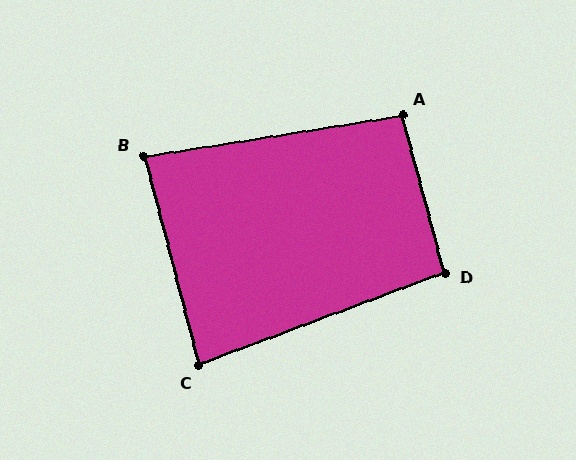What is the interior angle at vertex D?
Approximately 96 degrees (obtuse).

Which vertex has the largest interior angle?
A, at approximately 96 degrees.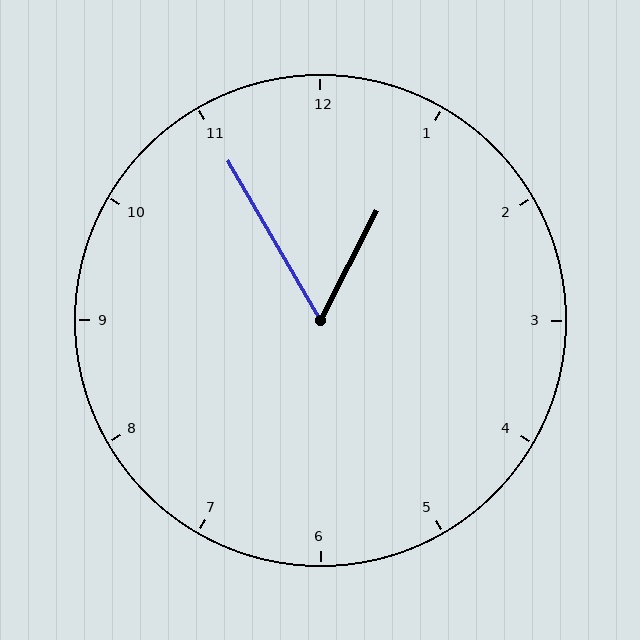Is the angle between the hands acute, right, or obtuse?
It is acute.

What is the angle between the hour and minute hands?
Approximately 58 degrees.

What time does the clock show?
12:55.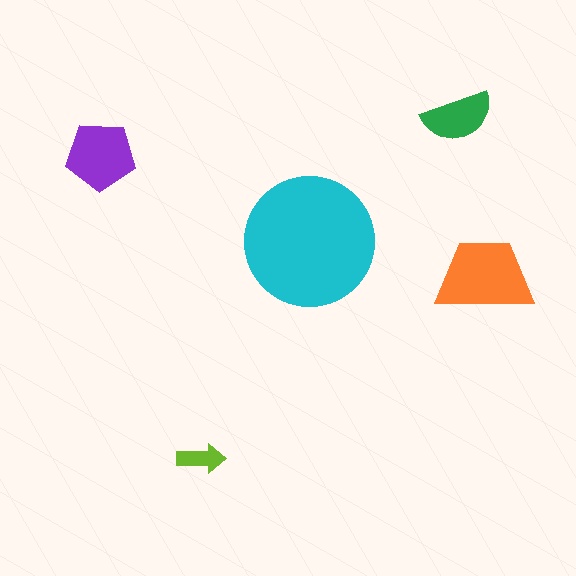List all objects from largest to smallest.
The cyan circle, the orange trapezoid, the purple pentagon, the green semicircle, the lime arrow.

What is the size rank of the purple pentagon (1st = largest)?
3rd.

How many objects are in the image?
There are 5 objects in the image.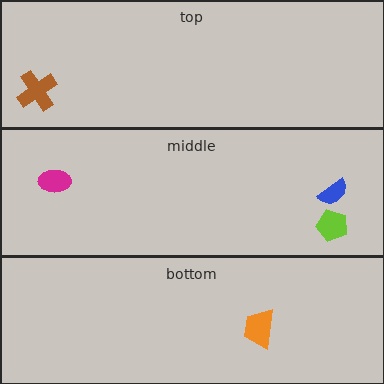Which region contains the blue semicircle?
The middle region.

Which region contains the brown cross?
The top region.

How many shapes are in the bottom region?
1.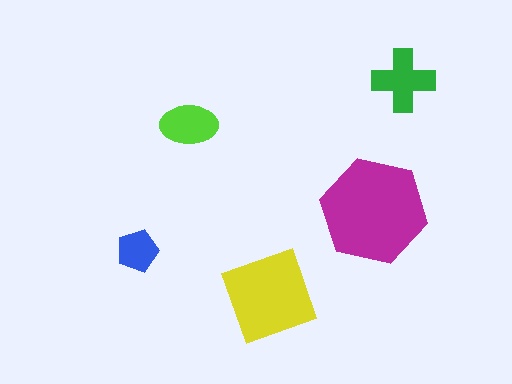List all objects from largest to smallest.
The magenta hexagon, the yellow square, the green cross, the lime ellipse, the blue pentagon.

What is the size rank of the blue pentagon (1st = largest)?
5th.